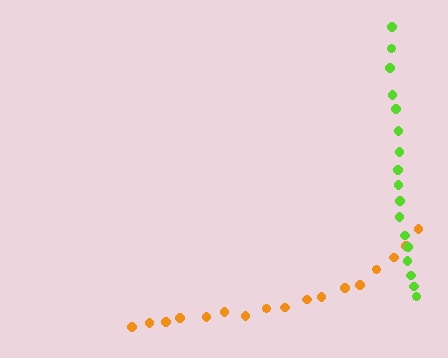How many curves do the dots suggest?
There are 2 distinct paths.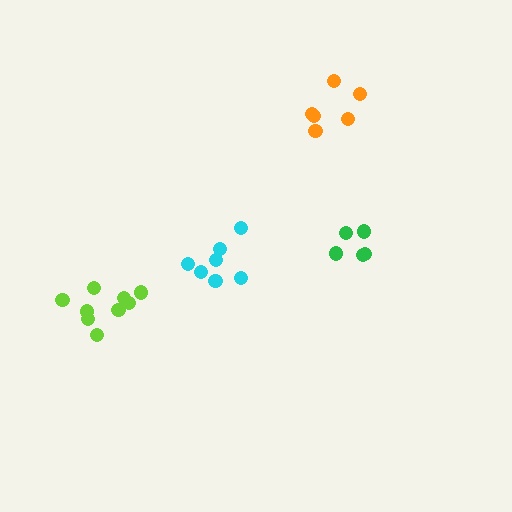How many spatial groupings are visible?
There are 4 spatial groupings.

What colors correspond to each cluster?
The clusters are colored: green, lime, cyan, orange.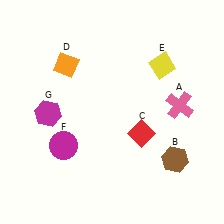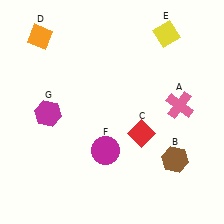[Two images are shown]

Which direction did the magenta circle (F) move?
The magenta circle (F) moved right.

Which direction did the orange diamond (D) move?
The orange diamond (D) moved up.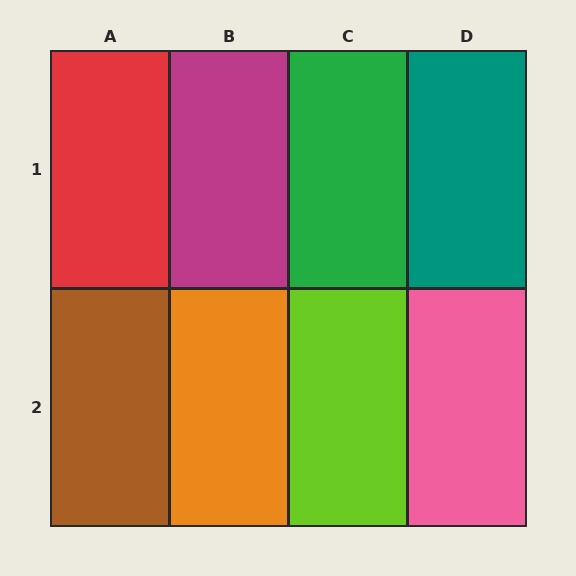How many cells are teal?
1 cell is teal.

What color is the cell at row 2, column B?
Orange.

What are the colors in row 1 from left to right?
Red, magenta, green, teal.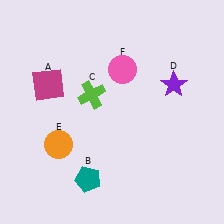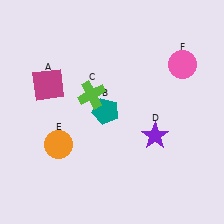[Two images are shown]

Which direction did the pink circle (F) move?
The pink circle (F) moved right.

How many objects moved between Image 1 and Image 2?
3 objects moved between the two images.